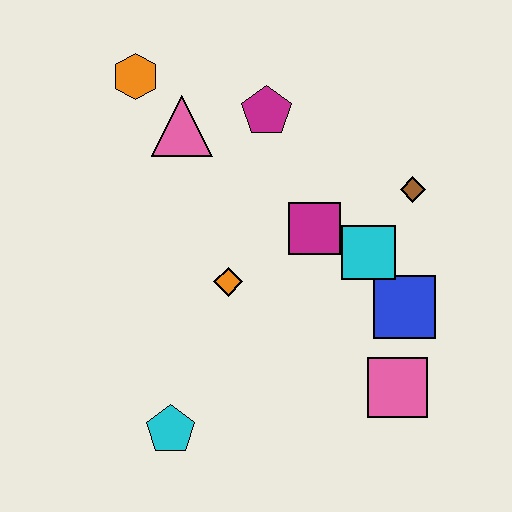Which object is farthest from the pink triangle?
The pink square is farthest from the pink triangle.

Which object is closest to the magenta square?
The cyan square is closest to the magenta square.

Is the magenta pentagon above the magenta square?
Yes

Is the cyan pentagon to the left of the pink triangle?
Yes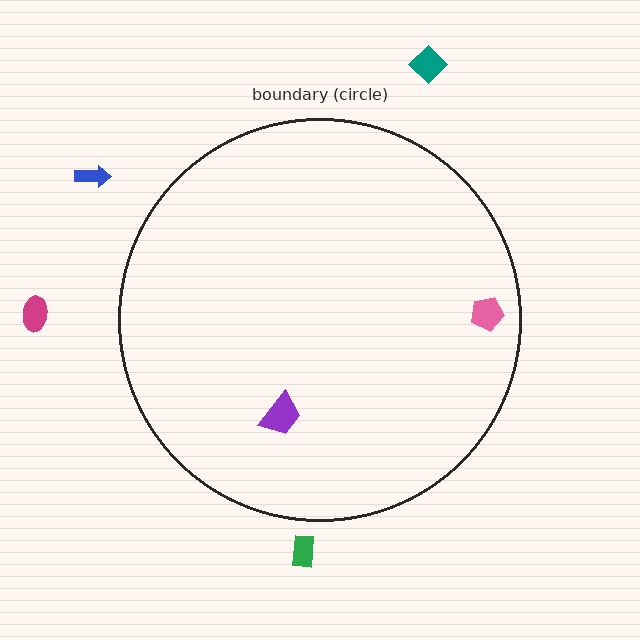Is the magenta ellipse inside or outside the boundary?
Outside.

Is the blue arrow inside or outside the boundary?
Outside.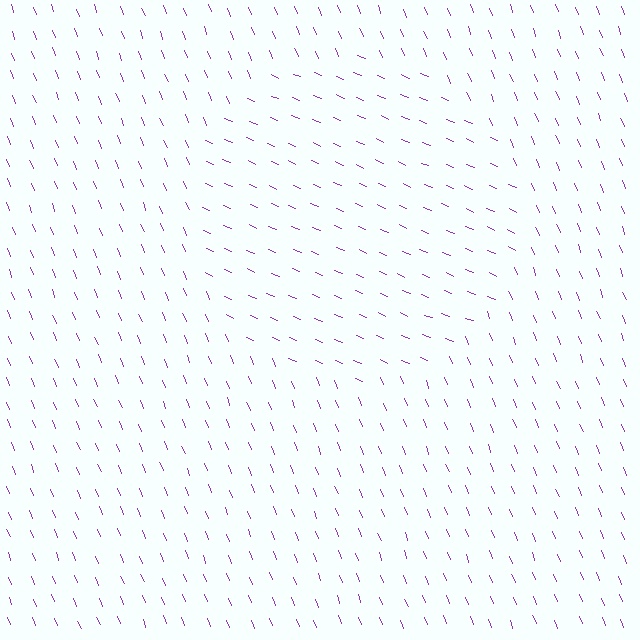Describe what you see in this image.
The image is filled with small purple line segments. A circle region in the image has lines oriented differently from the surrounding lines, creating a visible texture boundary.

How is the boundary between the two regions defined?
The boundary is defined purely by a change in line orientation (approximately 45 degrees difference). All lines are the same color and thickness.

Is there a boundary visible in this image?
Yes, there is a texture boundary formed by a change in line orientation.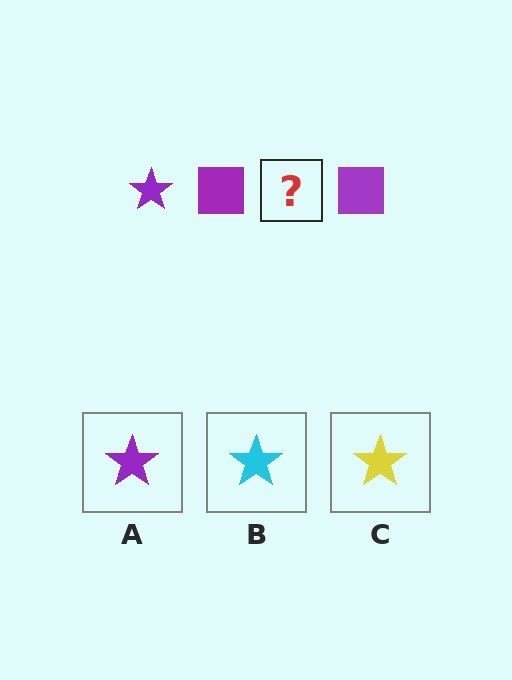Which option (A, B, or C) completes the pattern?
A.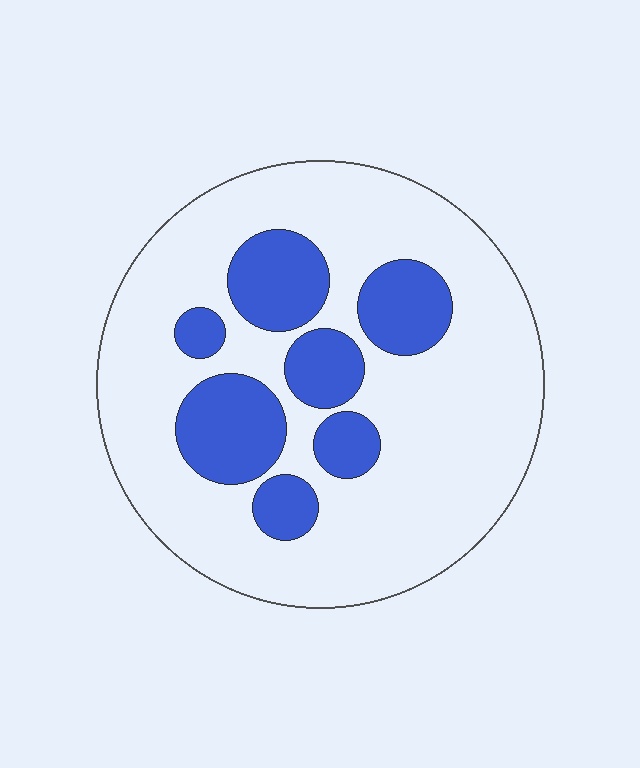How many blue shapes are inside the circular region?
7.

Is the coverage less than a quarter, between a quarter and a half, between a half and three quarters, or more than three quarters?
Between a quarter and a half.